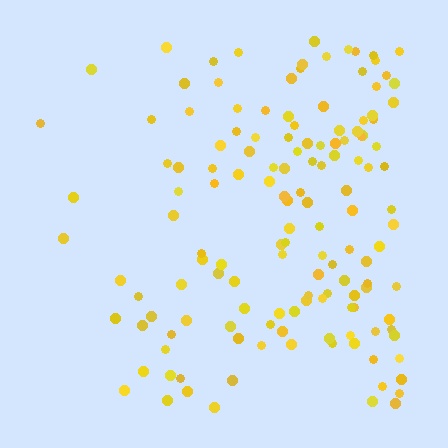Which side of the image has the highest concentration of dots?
The right.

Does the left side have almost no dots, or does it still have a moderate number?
Still a moderate number, just noticeably fewer than the right.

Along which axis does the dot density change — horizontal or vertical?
Horizontal.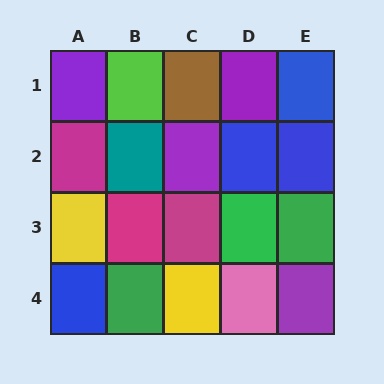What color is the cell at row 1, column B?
Lime.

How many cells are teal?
1 cell is teal.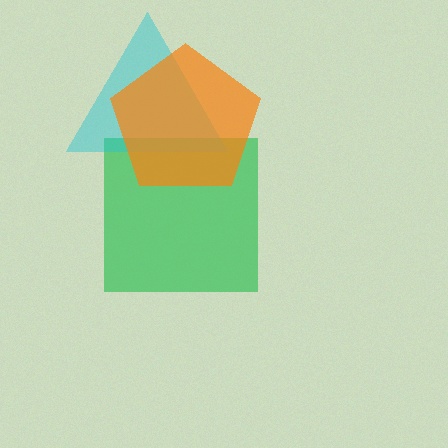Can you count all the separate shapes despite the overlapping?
Yes, there are 3 separate shapes.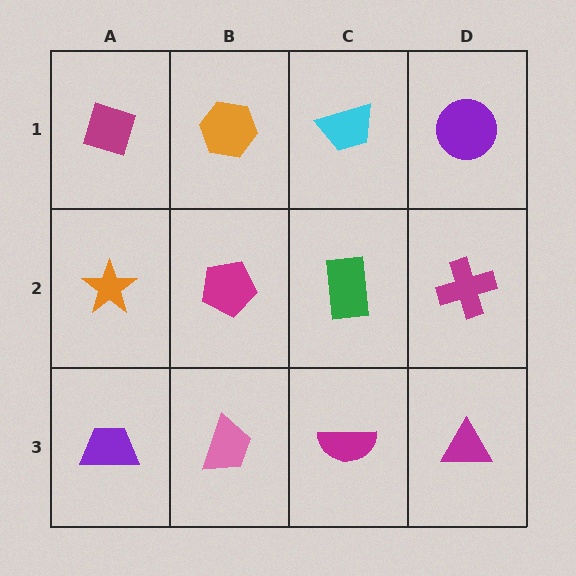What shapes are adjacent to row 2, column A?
A magenta diamond (row 1, column A), a purple trapezoid (row 3, column A), a magenta pentagon (row 2, column B).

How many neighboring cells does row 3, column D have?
2.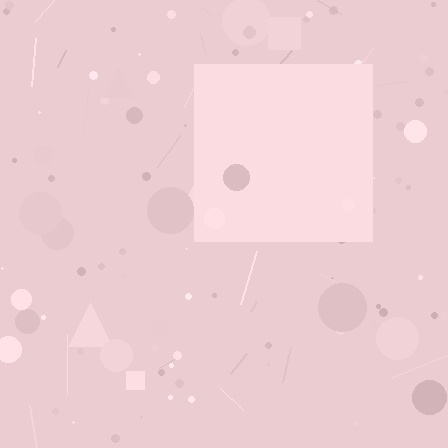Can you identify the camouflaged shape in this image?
The camouflaged shape is a square.